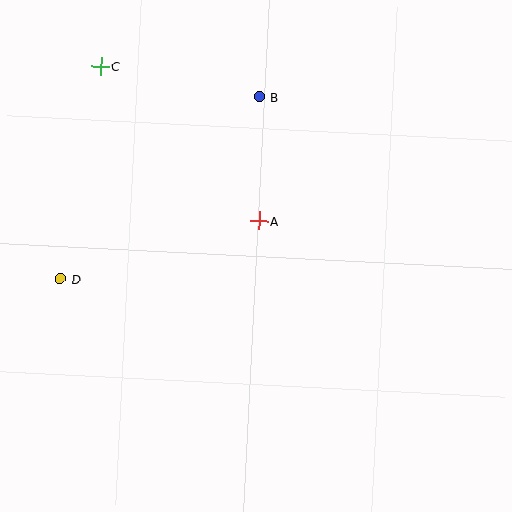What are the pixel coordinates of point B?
Point B is at (259, 97).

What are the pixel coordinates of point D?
Point D is at (60, 279).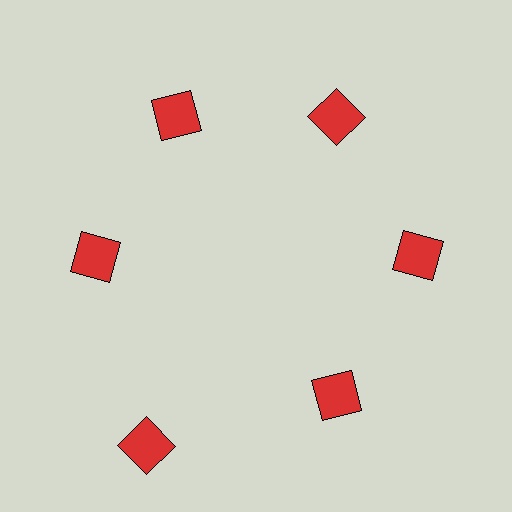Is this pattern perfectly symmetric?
No. The 6 red squares are arranged in a ring, but one element near the 7 o'clock position is pushed outward from the center, breaking the 6-fold rotational symmetry.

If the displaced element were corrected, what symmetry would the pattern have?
It would have 6-fold rotational symmetry — the pattern would map onto itself every 60 degrees.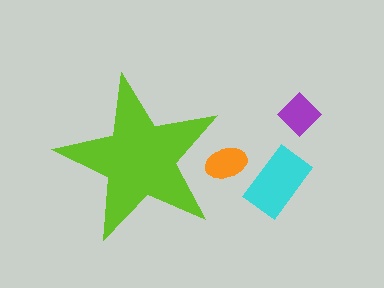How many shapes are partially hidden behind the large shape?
1 shape is partially hidden.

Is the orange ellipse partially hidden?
Yes, the orange ellipse is partially hidden behind the lime star.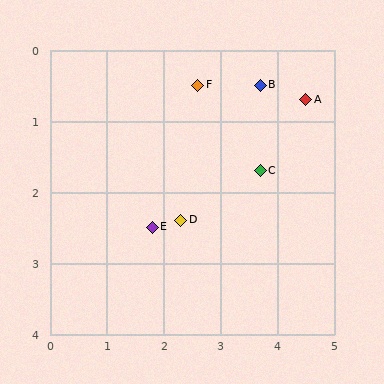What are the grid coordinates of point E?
Point E is at approximately (1.8, 2.5).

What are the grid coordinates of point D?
Point D is at approximately (2.3, 2.4).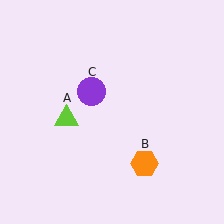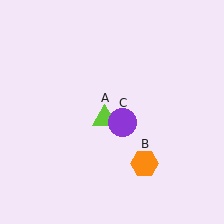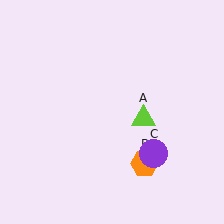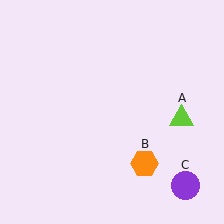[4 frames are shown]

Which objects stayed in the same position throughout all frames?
Orange hexagon (object B) remained stationary.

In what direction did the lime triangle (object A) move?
The lime triangle (object A) moved right.